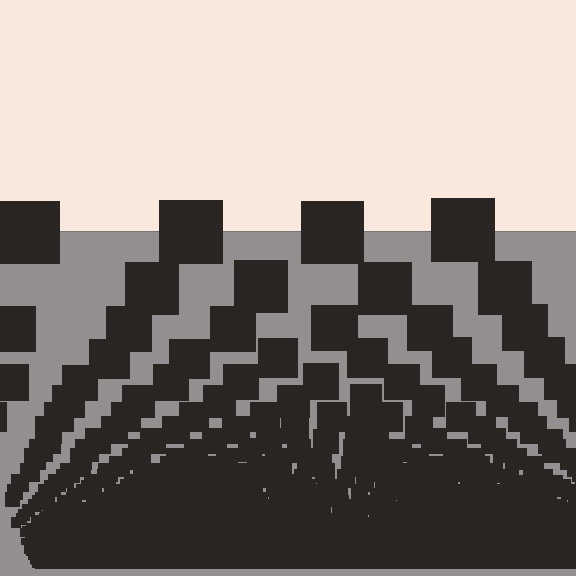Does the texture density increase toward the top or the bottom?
Density increases toward the bottom.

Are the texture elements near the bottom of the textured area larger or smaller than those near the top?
Smaller. The gradient is inverted — elements near the bottom are smaller and denser.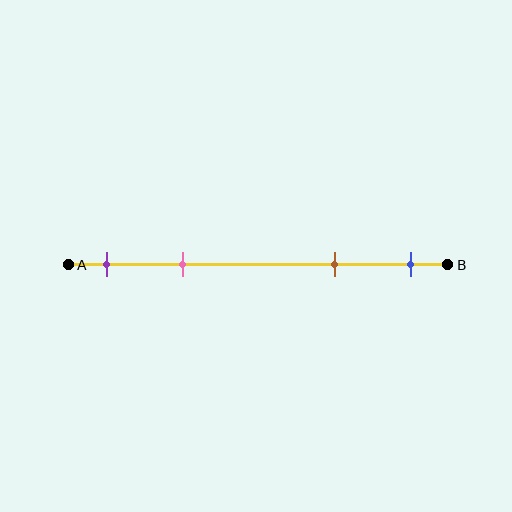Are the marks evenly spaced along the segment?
No, the marks are not evenly spaced.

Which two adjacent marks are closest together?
The purple and pink marks are the closest adjacent pair.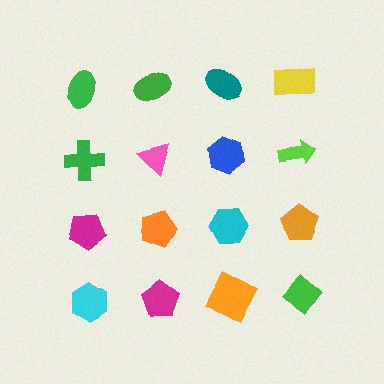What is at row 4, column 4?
A green diamond.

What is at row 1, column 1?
A green ellipse.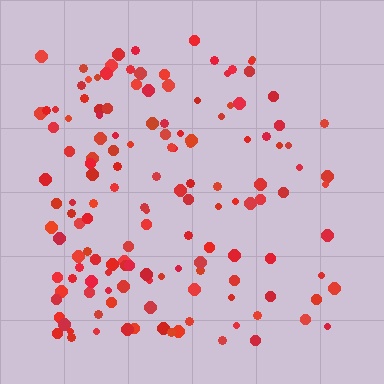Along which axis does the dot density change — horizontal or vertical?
Horizontal.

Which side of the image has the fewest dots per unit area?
The right.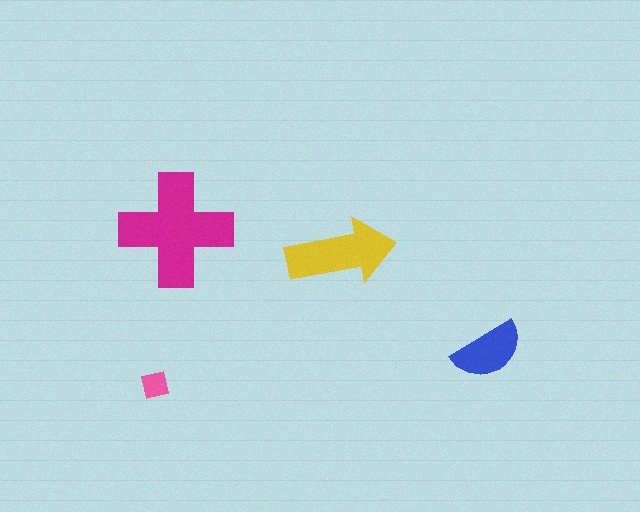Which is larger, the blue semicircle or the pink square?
The blue semicircle.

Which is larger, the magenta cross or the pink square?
The magenta cross.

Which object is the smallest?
The pink square.